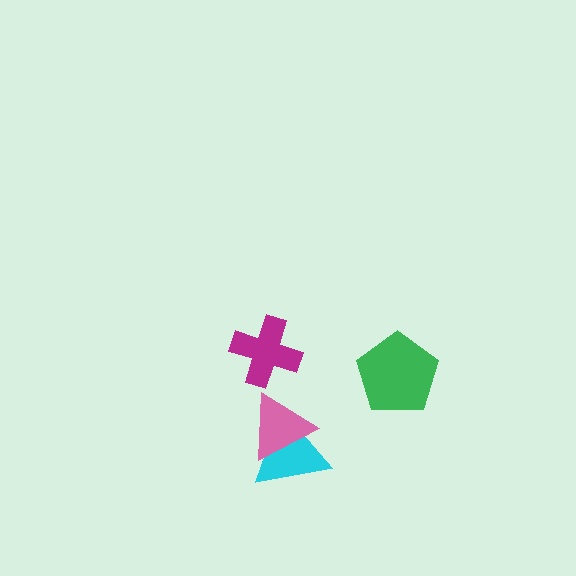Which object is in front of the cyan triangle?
The pink triangle is in front of the cyan triangle.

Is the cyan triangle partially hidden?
Yes, it is partially covered by another shape.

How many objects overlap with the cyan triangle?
1 object overlaps with the cyan triangle.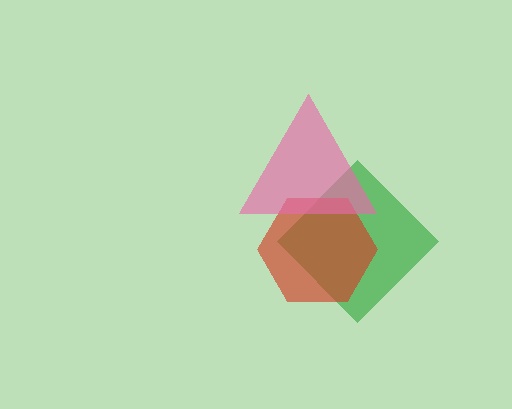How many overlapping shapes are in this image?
There are 3 overlapping shapes in the image.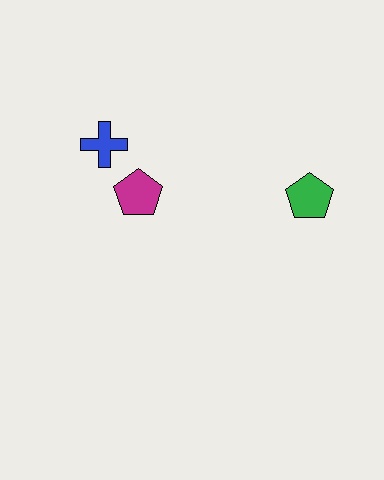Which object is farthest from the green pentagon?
The blue cross is farthest from the green pentagon.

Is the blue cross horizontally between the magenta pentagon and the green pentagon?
No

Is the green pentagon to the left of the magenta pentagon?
No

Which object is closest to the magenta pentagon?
The blue cross is closest to the magenta pentagon.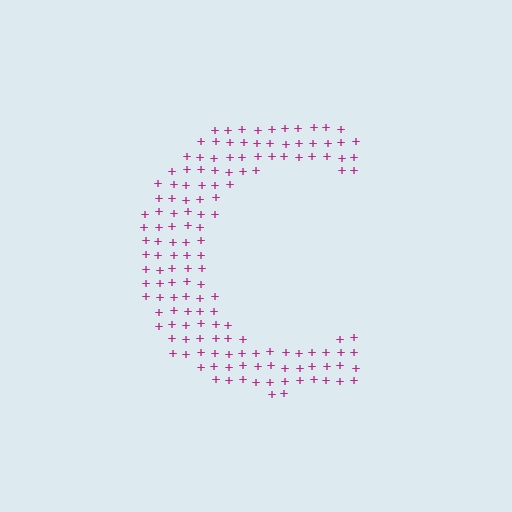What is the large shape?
The large shape is the letter C.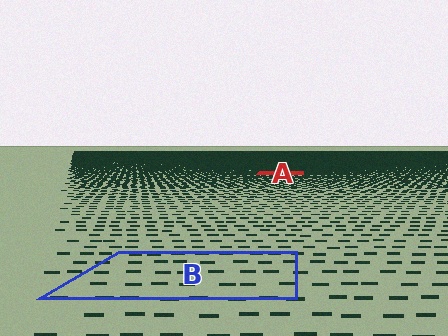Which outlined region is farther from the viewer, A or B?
Region A is farther from the viewer — the texture elements inside it appear smaller and more densely packed.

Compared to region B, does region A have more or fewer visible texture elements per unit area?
Region A has more texture elements per unit area — they are packed more densely because it is farther away.